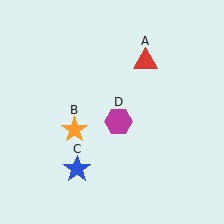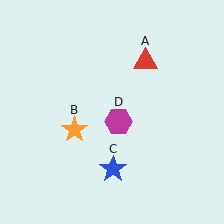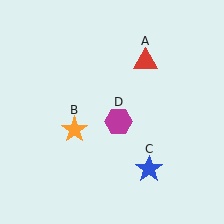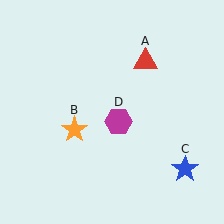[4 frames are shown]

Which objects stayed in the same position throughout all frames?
Red triangle (object A) and orange star (object B) and magenta hexagon (object D) remained stationary.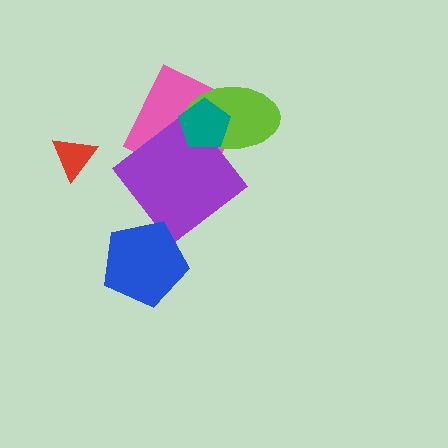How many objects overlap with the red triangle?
0 objects overlap with the red triangle.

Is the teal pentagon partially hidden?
No, no other shape covers it.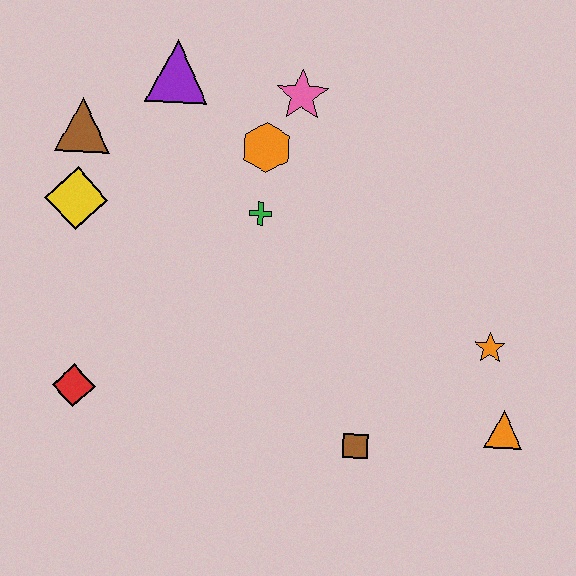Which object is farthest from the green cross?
The orange triangle is farthest from the green cross.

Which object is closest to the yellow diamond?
The brown triangle is closest to the yellow diamond.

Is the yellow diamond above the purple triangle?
No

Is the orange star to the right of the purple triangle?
Yes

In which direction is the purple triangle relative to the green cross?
The purple triangle is above the green cross.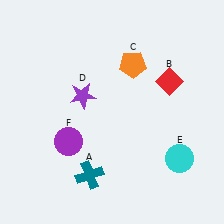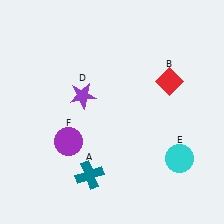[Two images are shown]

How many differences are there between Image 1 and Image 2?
There is 1 difference between the two images.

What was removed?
The orange pentagon (C) was removed in Image 2.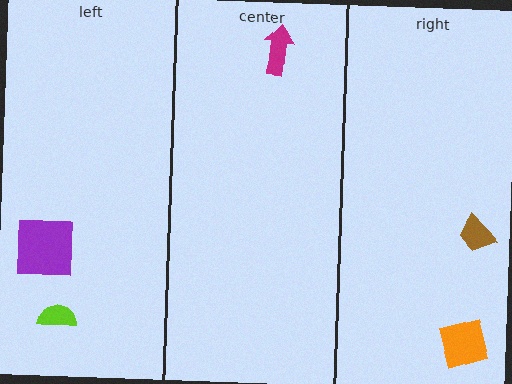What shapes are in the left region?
The purple square, the lime semicircle.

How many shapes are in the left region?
2.